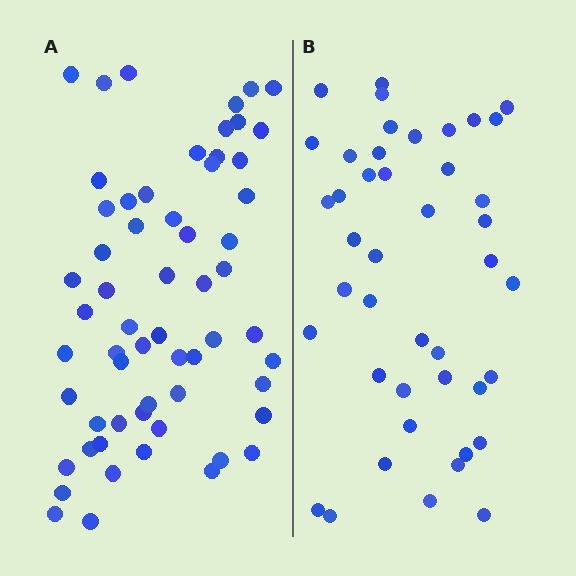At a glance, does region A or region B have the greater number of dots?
Region A (the left region) has more dots.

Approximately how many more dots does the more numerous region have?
Region A has approximately 15 more dots than region B.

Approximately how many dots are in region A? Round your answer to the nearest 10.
About 60 dots.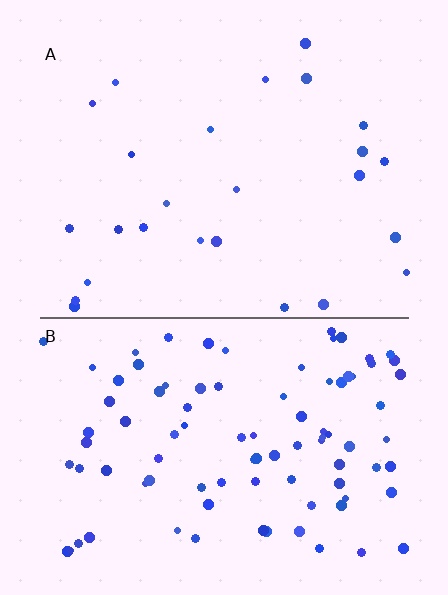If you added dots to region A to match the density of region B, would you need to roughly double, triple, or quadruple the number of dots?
Approximately quadruple.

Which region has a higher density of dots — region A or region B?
B (the bottom).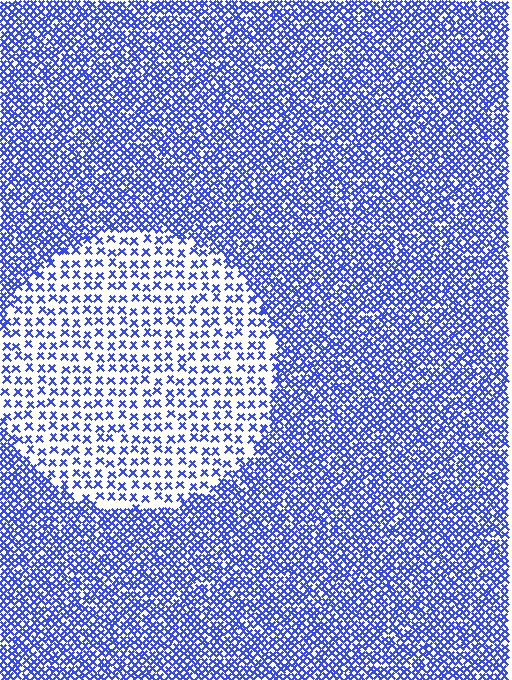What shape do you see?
I see a circle.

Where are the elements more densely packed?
The elements are more densely packed outside the circle boundary.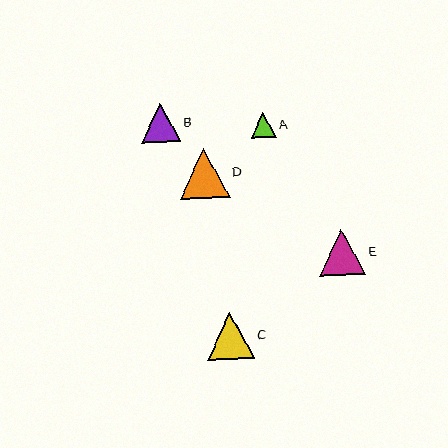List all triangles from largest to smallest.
From largest to smallest: D, C, E, B, A.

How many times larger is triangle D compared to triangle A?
Triangle D is approximately 2.0 times the size of triangle A.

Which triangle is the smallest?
Triangle A is the smallest with a size of approximately 25 pixels.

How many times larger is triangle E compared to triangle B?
Triangle E is approximately 1.2 times the size of triangle B.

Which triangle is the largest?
Triangle D is the largest with a size of approximately 50 pixels.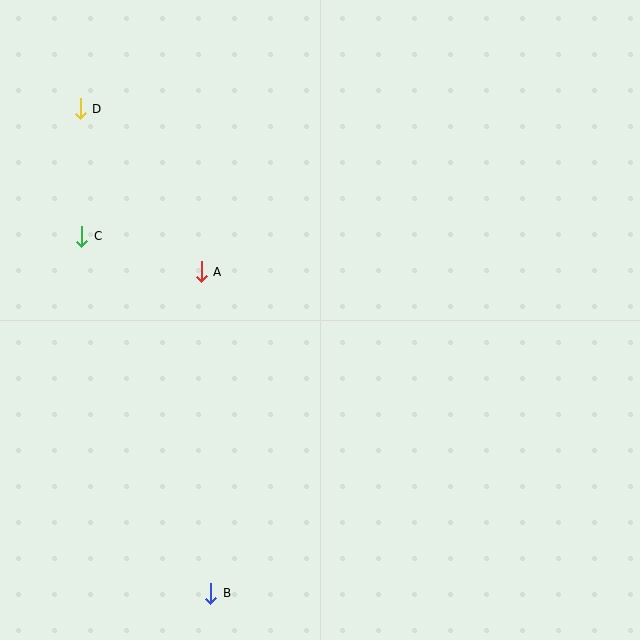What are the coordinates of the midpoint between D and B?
The midpoint between D and B is at (146, 351).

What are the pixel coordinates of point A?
Point A is at (201, 272).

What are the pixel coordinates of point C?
Point C is at (81, 236).